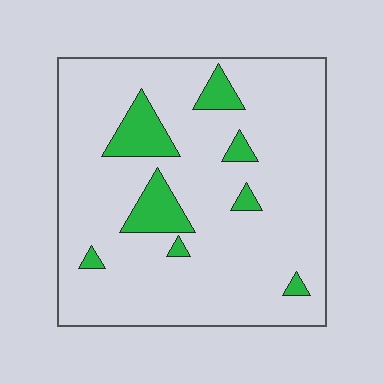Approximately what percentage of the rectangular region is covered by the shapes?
Approximately 10%.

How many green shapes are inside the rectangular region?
8.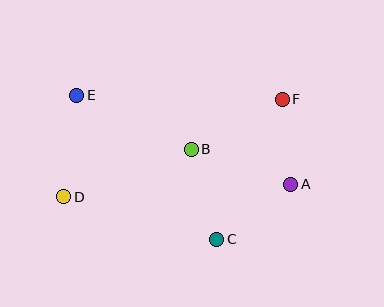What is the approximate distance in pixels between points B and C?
The distance between B and C is approximately 93 pixels.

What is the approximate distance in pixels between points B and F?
The distance between B and F is approximately 104 pixels.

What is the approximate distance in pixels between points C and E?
The distance between C and E is approximately 201 pixels.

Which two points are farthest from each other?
Points D and F are farthest from each other.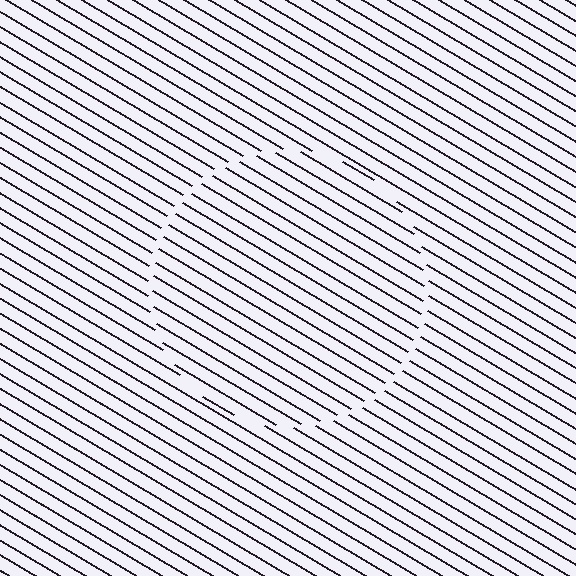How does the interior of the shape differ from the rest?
The interior of the shape contains the same grating, shifted by half a period — the contour is defined by the phase discontinuity where line-ends from the inner and outer gratings abut.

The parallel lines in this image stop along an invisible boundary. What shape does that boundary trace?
An illusory circle. The interior of the shape contains the same grating, shifted by half a period — the contour is defined by the phase discontinuity where line-ends from the inner and outer gratings abut.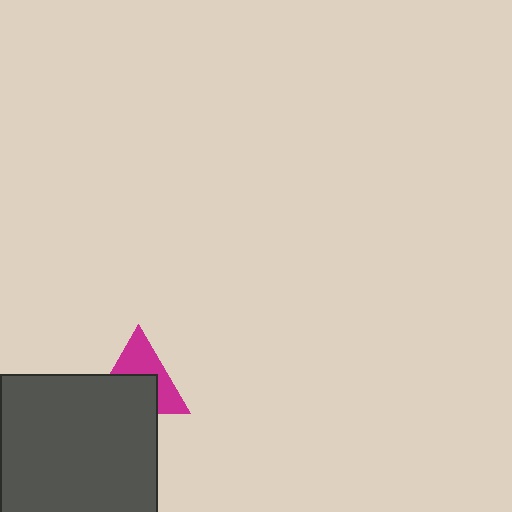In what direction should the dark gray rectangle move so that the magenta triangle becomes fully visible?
The dark gray rectangle should move down. That is the shortest direction to clear the overlap and leave the magenta triangle fully visible.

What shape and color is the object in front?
The object in front is a dark gray rectangle.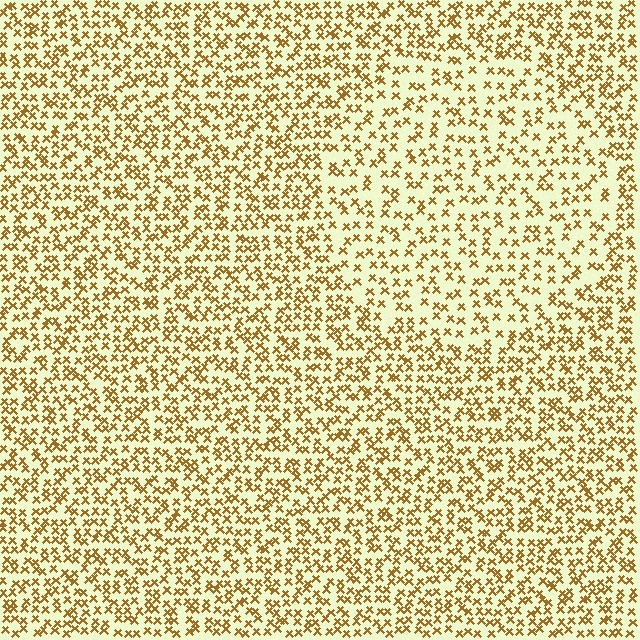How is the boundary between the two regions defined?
The boundary is defined by a change in element density (approximately 1.7x ratio). All elements are the same color, size, and shape.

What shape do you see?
I see a circle.